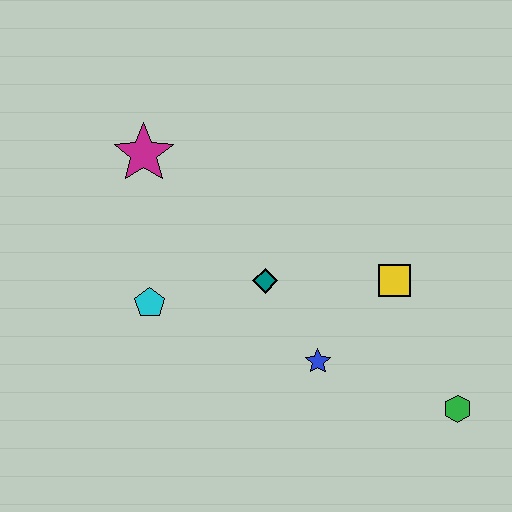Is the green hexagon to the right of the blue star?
Yes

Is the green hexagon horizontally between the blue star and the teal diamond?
No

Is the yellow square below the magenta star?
Yes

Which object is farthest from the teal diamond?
The green hexagon is farthest from the teal diamond.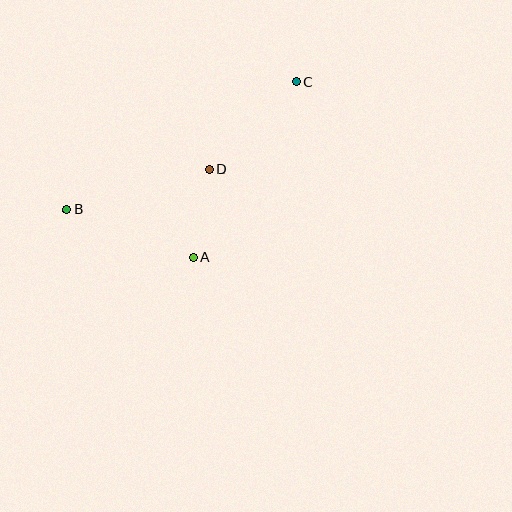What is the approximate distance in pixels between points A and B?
The distance between A and B is approximately 135 pixels.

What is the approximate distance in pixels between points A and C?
The distance between A and C is approximately 203 pixels.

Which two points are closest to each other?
Points A and D are closest to each other.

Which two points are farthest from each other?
Points B and C are farthest from each other.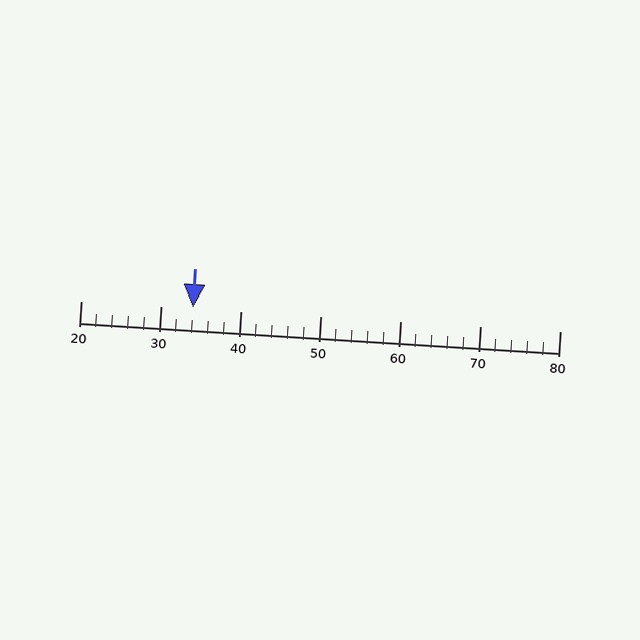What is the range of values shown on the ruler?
The ruler shows values from 20 to 80.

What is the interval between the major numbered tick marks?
The major tick marks are spaced 10 units apart.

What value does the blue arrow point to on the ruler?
The blue arrow points to approximately 34.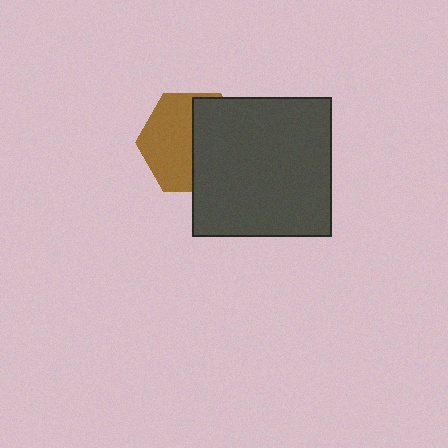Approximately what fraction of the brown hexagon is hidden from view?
Roughly 49% of the brown hexagon is hidden behind the dark gray square.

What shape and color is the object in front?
The object in front is a dark gray square.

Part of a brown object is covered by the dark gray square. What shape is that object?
It is a hexagon.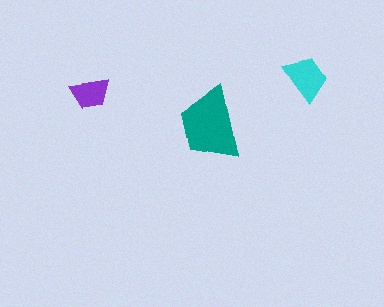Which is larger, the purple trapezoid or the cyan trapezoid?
The cyan one.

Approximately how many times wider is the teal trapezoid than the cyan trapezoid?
About 1.5 times wider.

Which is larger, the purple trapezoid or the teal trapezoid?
The teal one.